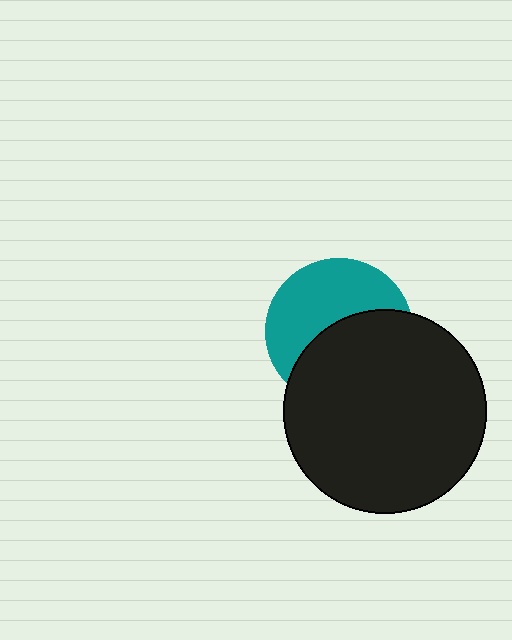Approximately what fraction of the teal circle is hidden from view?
Roughly 50% of the teal circle is hidden behind the black circle.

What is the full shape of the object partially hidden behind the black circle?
The partially hidden object is a teal circle.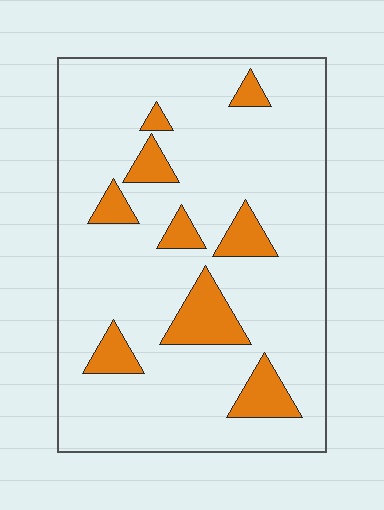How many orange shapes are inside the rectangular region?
9.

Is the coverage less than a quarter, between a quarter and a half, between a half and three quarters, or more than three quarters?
Less than a quarter.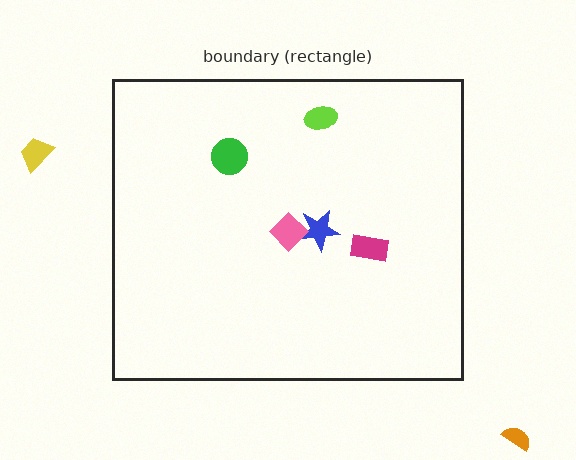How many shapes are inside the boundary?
5 inside, 2 outside.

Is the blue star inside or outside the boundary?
Inside.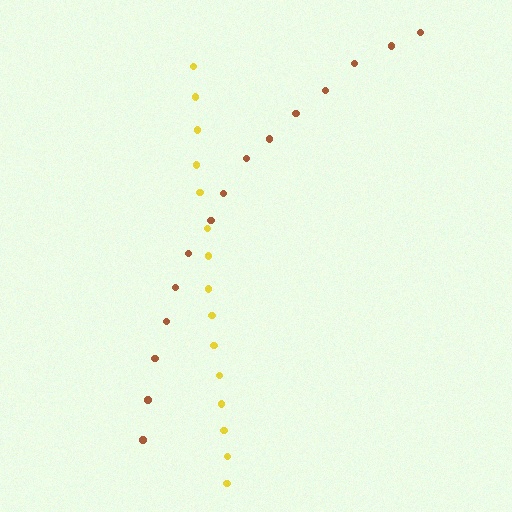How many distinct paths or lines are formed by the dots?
There are 2 distinct paths.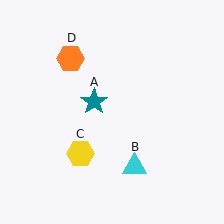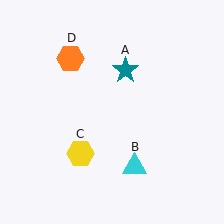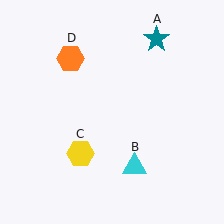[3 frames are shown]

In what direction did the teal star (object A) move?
The teal star (object A) moved up and to the right.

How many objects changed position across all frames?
1 object changed position: teal star (object A).